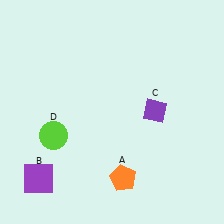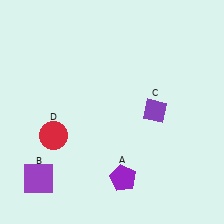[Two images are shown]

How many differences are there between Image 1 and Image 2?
There are 2 differences between the two images.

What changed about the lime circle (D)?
In Image 1, D is lime. In Image 2, it changed to red.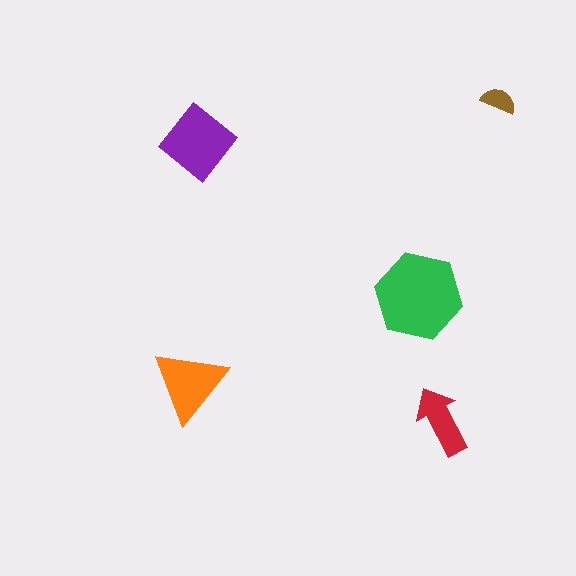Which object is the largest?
The green hexagon.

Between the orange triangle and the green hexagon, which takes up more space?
The green hexagon.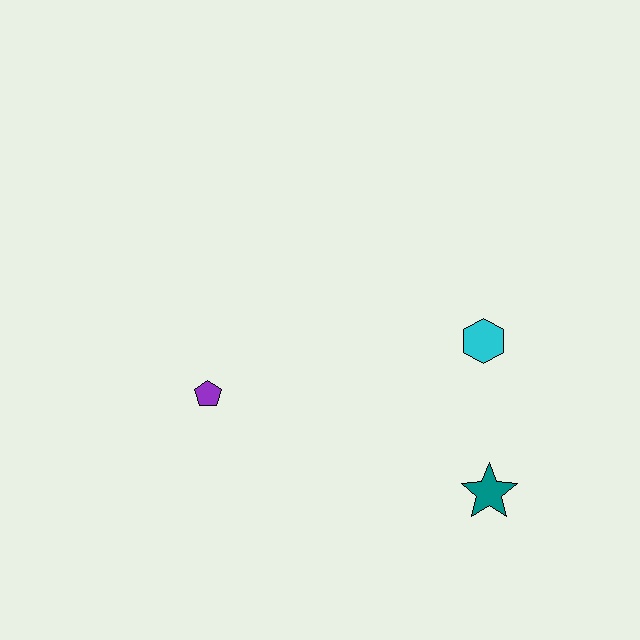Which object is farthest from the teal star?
The purple pentagon is farthest from the teal star.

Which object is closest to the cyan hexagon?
The teal star is closest to the cyan hexagon.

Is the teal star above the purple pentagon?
No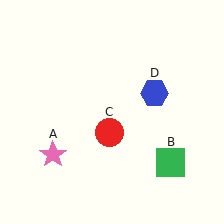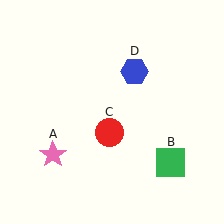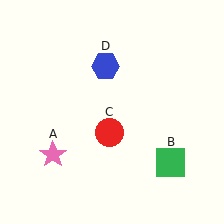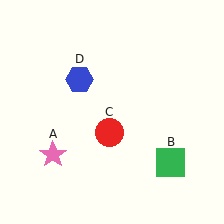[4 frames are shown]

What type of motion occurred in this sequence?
The blue hexagon (object D) rotated counterclockwise around the center of the scene.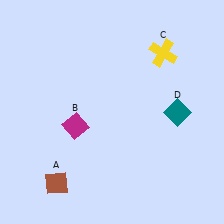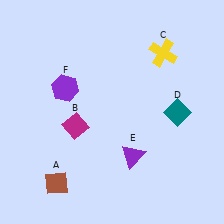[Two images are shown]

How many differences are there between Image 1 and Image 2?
There are 2 differences between the two images.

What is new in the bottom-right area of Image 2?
A purple triangle (E) was added in the bottom-right area of Image 2.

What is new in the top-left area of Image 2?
A purple hexagon (F) was added in the top-left area of Image 2.